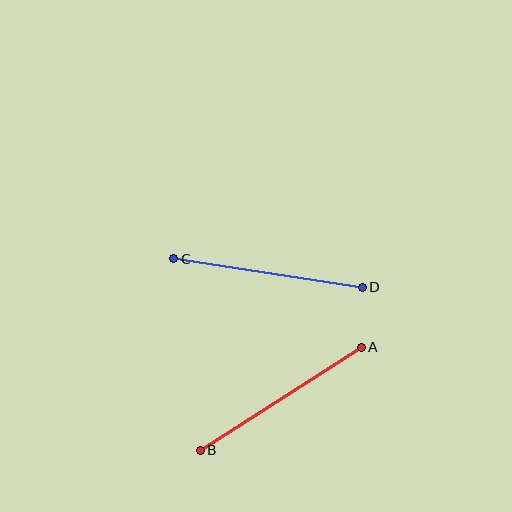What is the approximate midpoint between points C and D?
The midpoint is at approximately (268, 273) pixels.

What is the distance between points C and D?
The distance is approximately 191 pixels.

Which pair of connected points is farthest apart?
Points A and B are farthest apart.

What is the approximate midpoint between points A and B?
The midpoint is at approximately (281, 399) pixels.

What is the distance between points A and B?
The distance is approximately 191 pixels.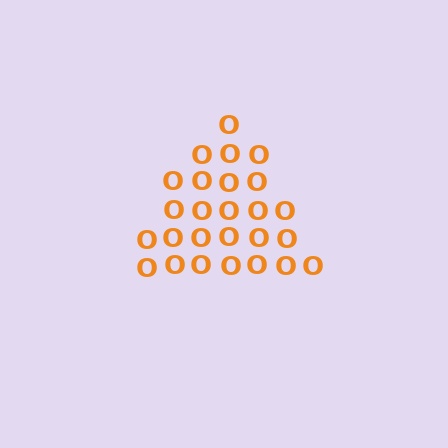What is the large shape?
The large shape is a triangle.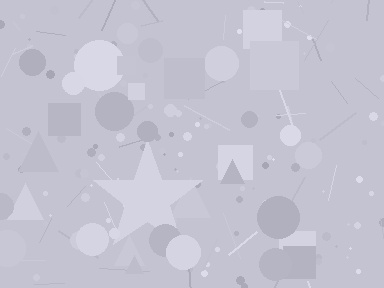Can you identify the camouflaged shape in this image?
The camouflaged shape is a star.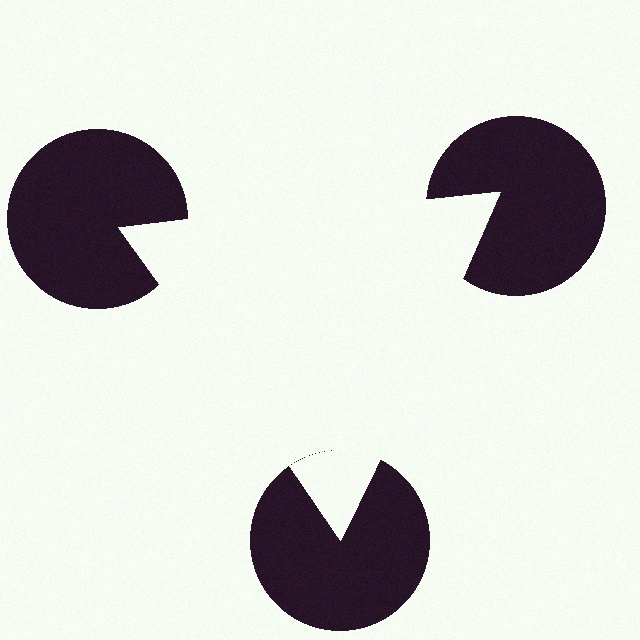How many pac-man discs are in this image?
There are 3 — one at each vertex of the illusory triangle.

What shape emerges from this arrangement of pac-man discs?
An illusory triangle — its edges are inferred from the aligned wedge cuts in the pac-man discs, not physically drawn.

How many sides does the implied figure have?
3 sides.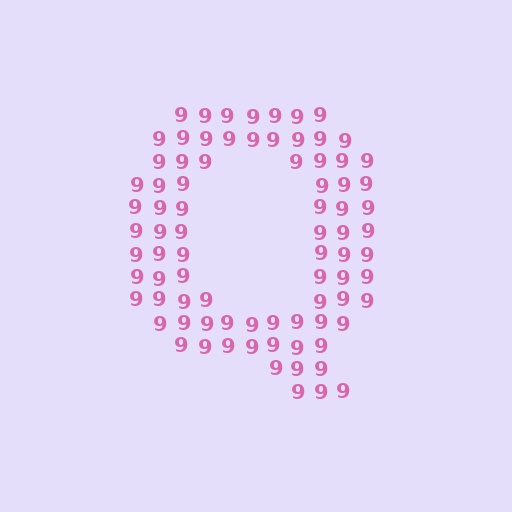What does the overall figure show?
The overall figure shows the letter Q.